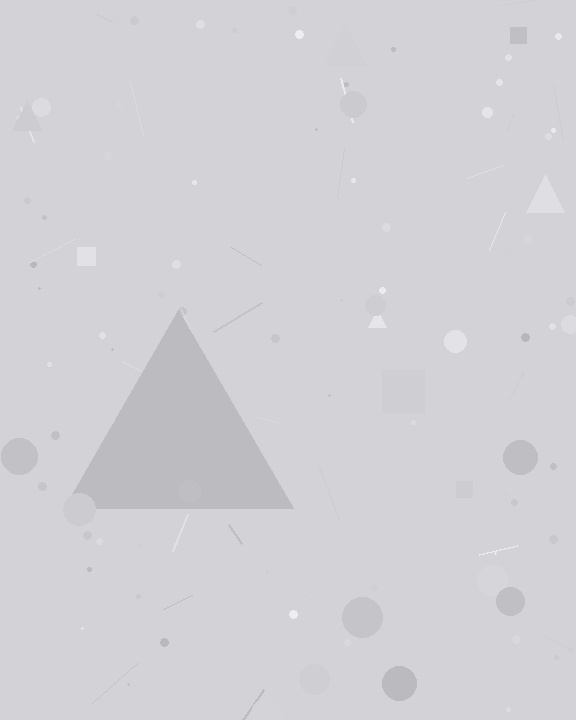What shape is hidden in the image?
A triangle is hidden in the image.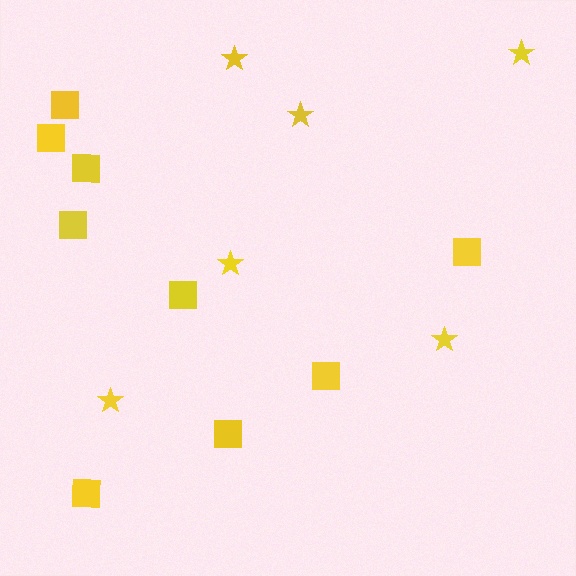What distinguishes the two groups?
There are 2 groups: one group of squares (9) and one group of stars (6).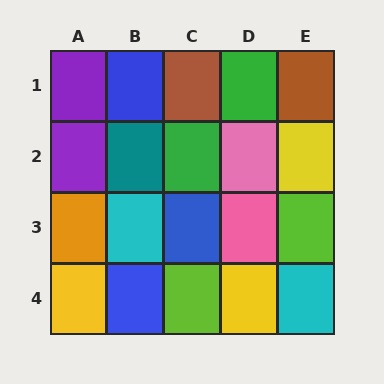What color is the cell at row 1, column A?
Purple.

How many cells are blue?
3 cells are blue.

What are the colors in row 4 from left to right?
Yellow, blue, lime, yellow, cyan.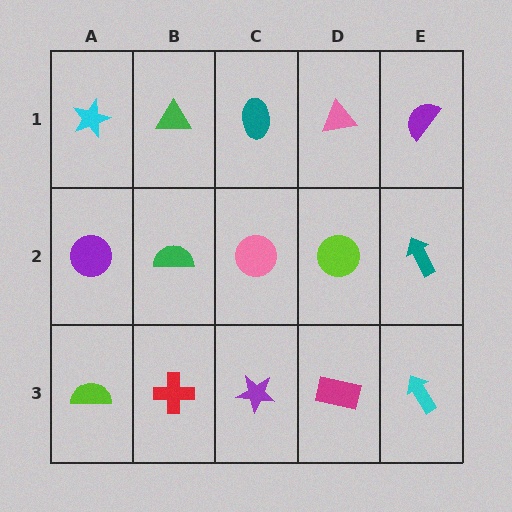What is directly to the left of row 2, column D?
A pink circle.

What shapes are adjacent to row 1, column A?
A purple circle (row 2, column A), a green triangle (row 1, column B).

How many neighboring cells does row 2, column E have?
3.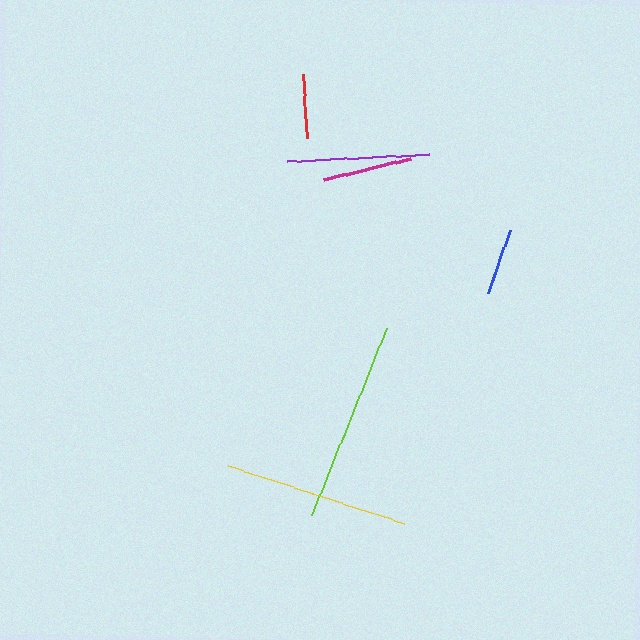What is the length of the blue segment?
The blue segment is approximately 68 pixels long.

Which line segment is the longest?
The lime line is the longest at approximately 201 pixels.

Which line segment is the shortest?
The red line is the shortest at approximately 64 pixels.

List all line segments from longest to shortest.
From longest to shortest: lime, yellow, purple, magenta, blue, red.